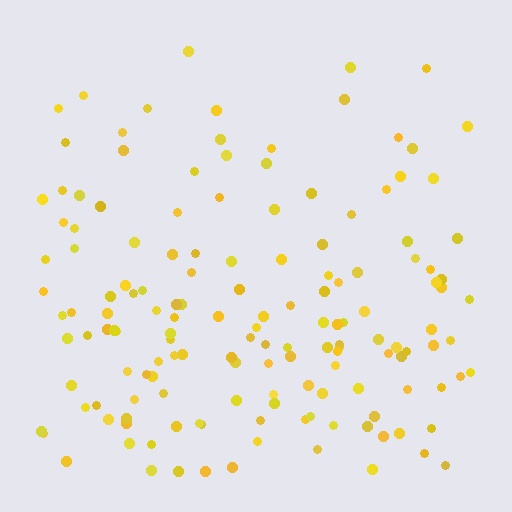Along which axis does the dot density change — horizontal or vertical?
Vertical.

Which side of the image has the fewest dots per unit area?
The top.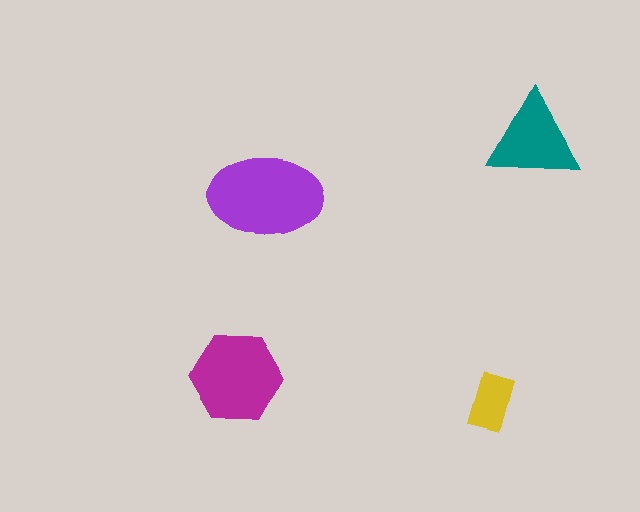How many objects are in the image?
There are 4 objects in the image.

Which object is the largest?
The purple ellipse.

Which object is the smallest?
The yellow rectangle.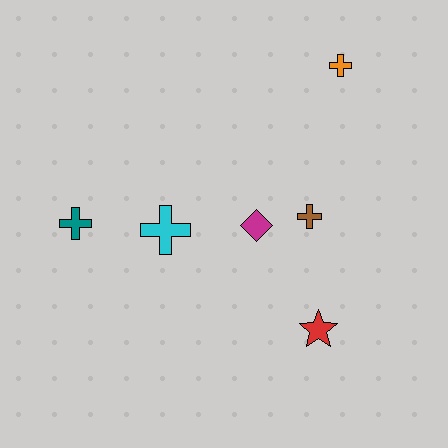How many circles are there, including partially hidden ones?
There are no circles.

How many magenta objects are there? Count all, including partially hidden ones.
There is 1 magenta object.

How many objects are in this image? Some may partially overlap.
There are 6 objects.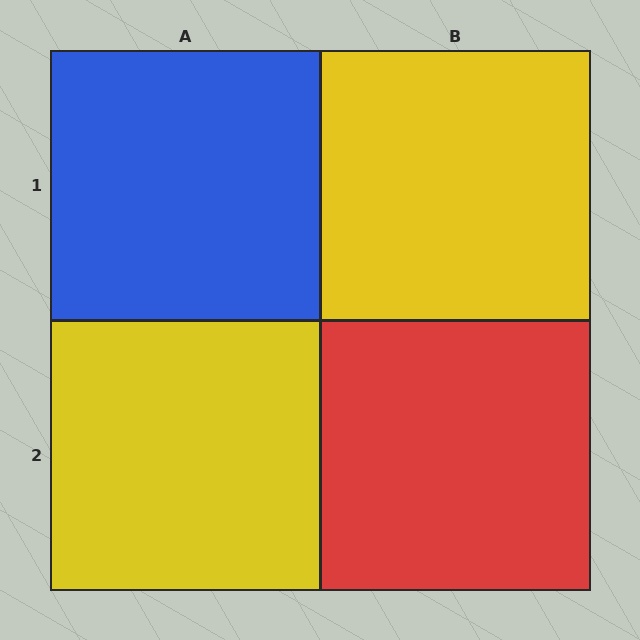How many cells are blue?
1 cell is blue.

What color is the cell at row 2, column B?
Red.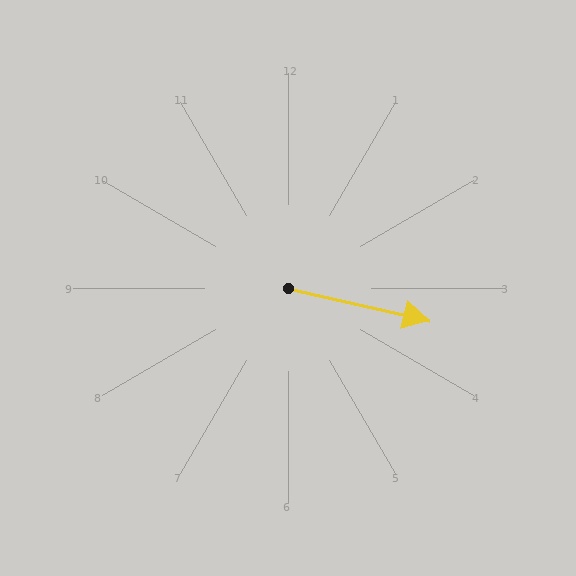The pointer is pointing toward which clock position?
Roughly 3 o'clock.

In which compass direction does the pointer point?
East.